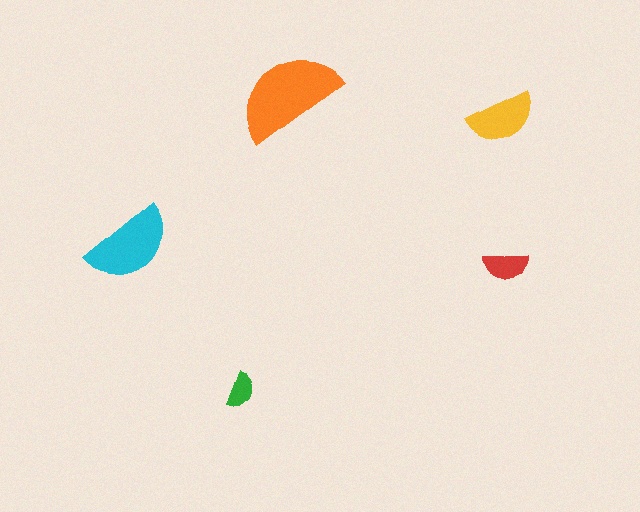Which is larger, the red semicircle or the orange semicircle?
The orange one.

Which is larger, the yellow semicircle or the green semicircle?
The yellow one.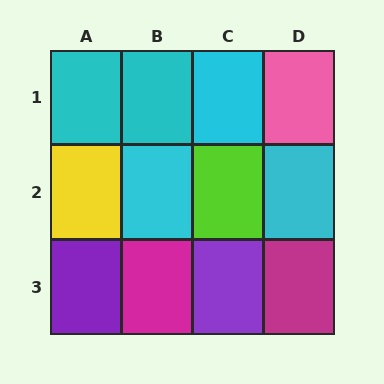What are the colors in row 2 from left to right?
Yellow, cyan, lime, cyan.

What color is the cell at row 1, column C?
Cyan.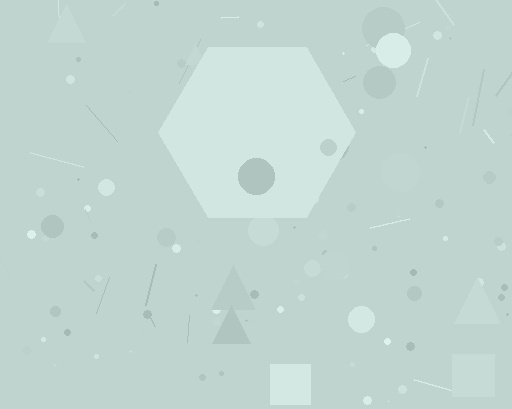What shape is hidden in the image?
A hexagon is hidden in the image.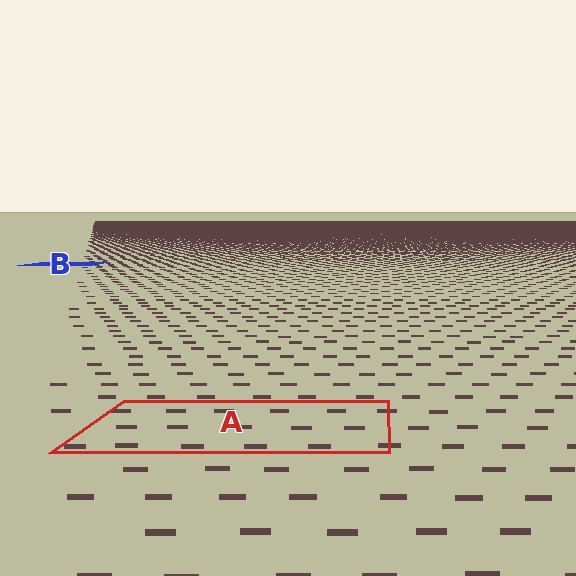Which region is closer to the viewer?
Region A is closer. The texture elements there are larger and more spread out.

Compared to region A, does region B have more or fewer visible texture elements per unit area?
Region B has more texture elements per unit area — they are packed more densely because it is farther away.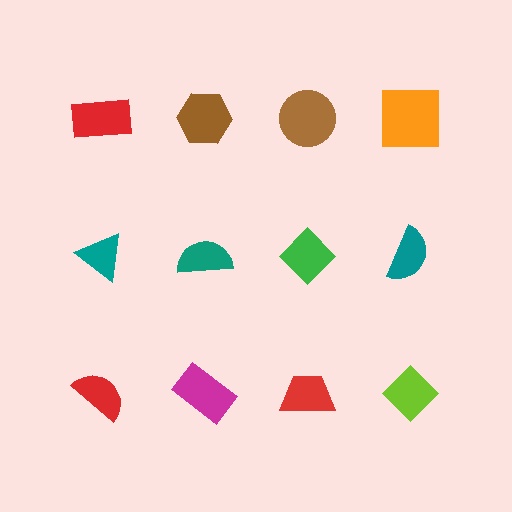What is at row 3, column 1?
A red semicircle.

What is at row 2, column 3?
A green diamond.